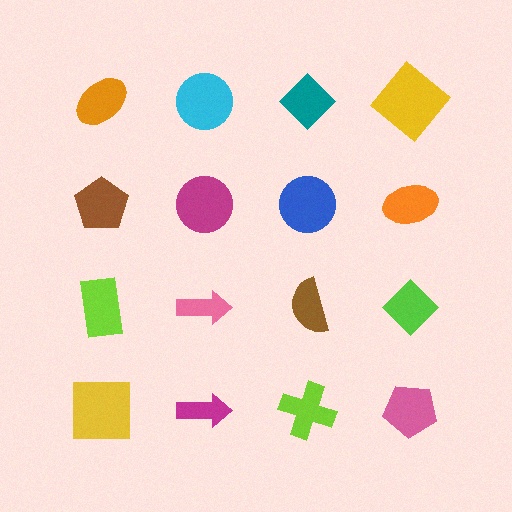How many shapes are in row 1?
4 shapes.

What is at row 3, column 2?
A pink arrow.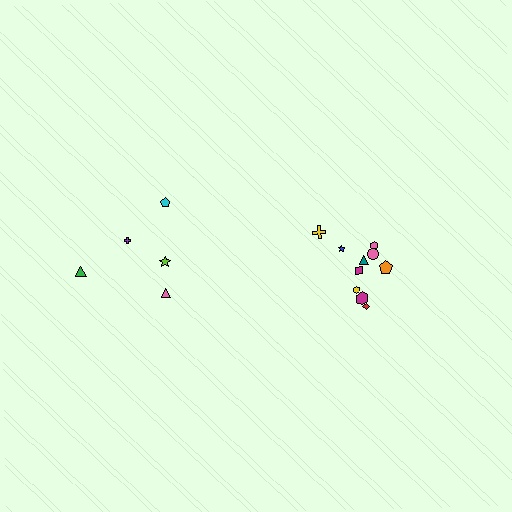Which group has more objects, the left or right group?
The right group.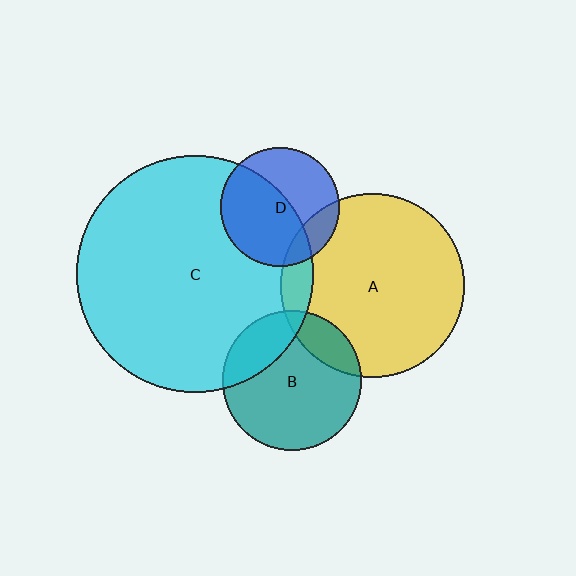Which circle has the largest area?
Circle C (cyan).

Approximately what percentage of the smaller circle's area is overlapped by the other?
Approximately 10%.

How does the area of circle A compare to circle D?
Approximately 2.4 times.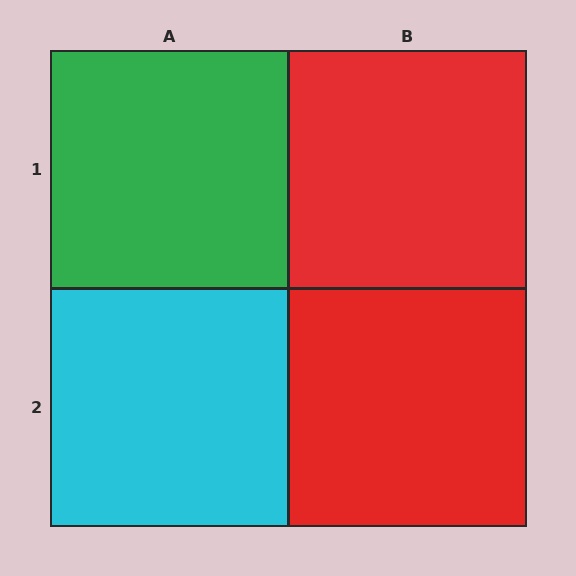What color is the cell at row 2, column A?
Cyan.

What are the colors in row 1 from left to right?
Green, red.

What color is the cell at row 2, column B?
Red.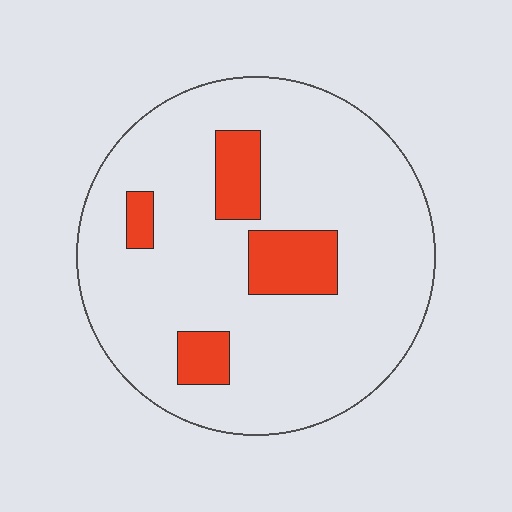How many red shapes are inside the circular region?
4.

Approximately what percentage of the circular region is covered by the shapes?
Approximately 15%.